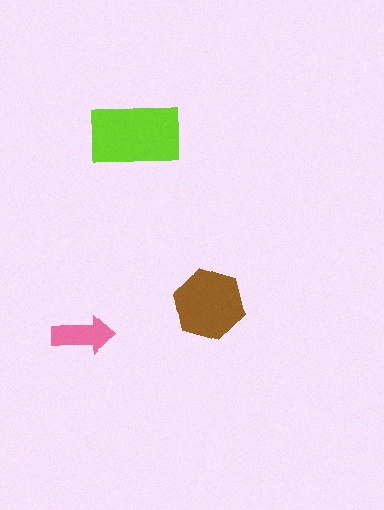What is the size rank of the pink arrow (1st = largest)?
3rd.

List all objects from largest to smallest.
The lime rectangle, the brown hexagon, the pink arrow.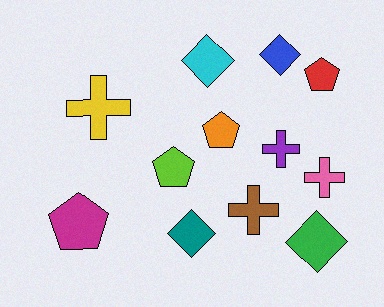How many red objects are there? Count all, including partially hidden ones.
There is 1 red object.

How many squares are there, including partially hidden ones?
There are no squares.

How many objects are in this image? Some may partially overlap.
There are 12 objects.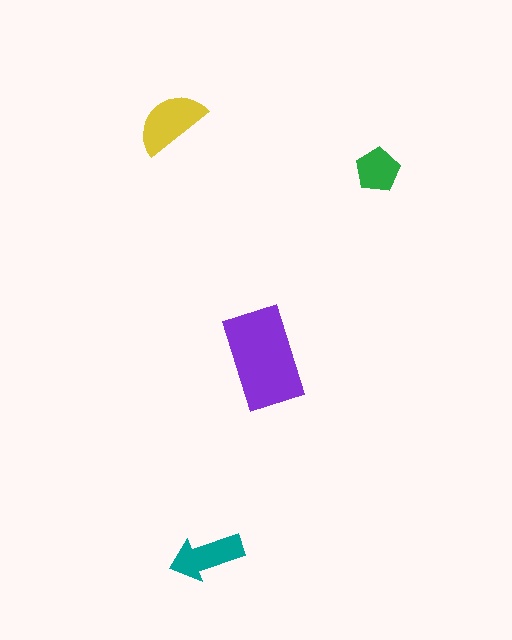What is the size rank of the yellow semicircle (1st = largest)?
2nd.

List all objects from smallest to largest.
The green pentagon, the teal arrow, the yellow semicircle, the purple rectangle.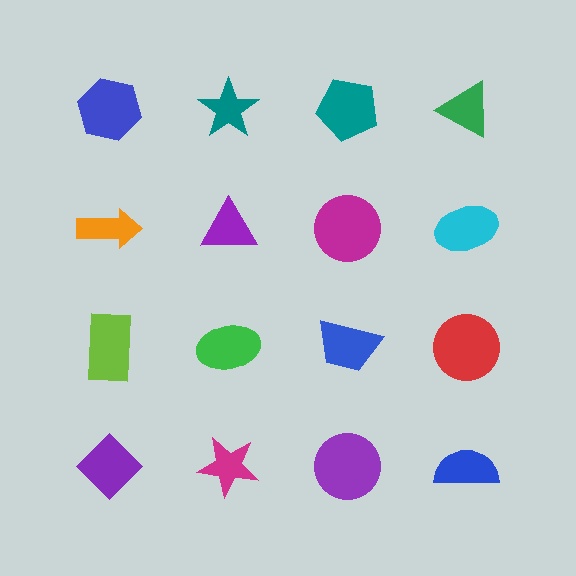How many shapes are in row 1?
4 shapes.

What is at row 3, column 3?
A blue trapezoid.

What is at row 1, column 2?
A teal star.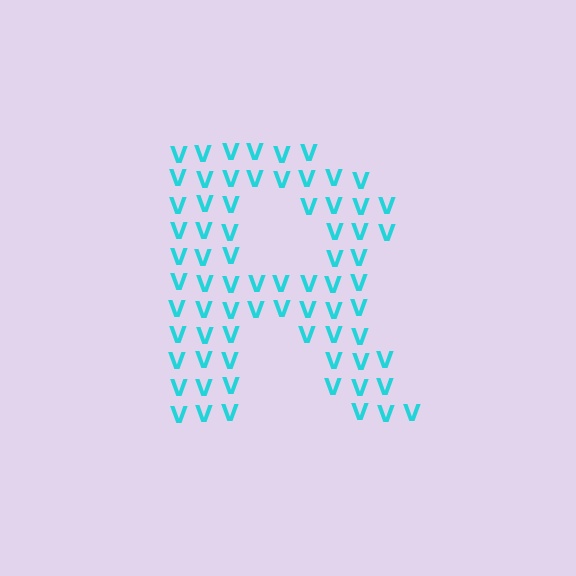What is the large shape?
The large shape is the letter R.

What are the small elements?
The small elements are letter V's.